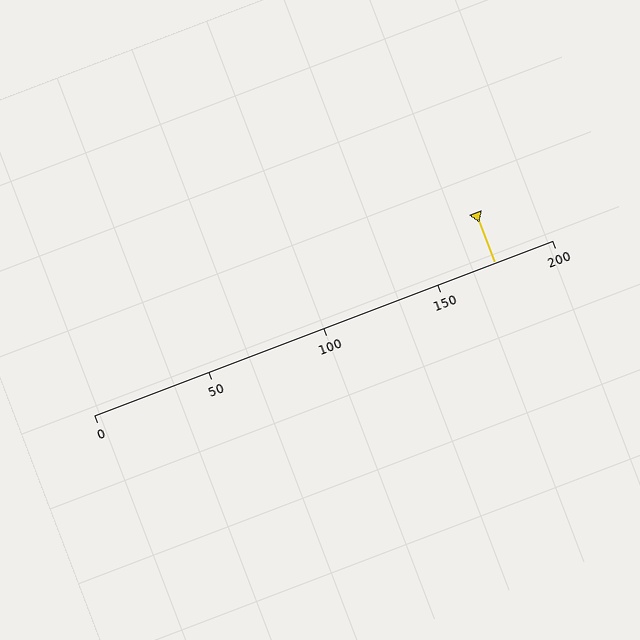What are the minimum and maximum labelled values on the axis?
The axis runs from 0 to 200.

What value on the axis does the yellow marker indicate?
The marker indicates approximately 175.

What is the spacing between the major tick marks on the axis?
The major ticks are spaced 50 apart.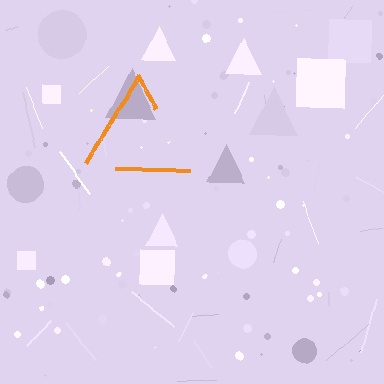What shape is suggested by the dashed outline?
The dashed outline suggests a triangle.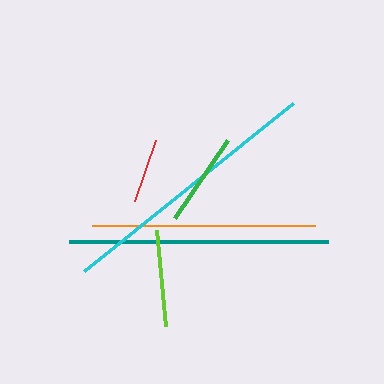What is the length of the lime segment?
The lime segment is approximately 97 pixels long.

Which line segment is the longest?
The cyan line is the longest at approximately 269 pixels.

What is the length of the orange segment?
The orange segment is approximately 223 pixels long.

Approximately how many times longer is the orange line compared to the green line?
The orange line is approximately 2.4 times the length of the green line.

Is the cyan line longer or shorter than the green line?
The cyan line is longer than the green line.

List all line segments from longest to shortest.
From longest to shortest: cyan, teal, orange, lime, green, red.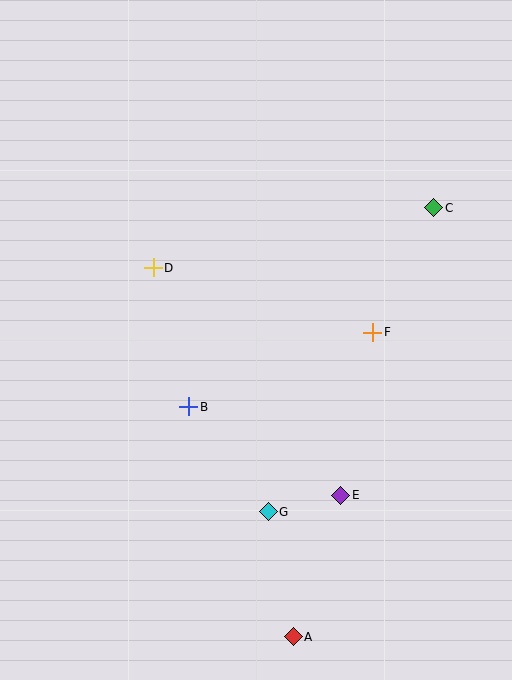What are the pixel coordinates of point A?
Point A is at (293, 637).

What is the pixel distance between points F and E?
The distance between F and E is 166 pixels.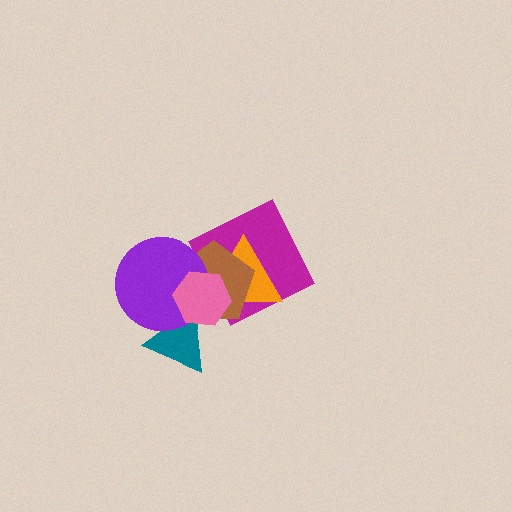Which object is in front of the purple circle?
The pink hexagon is in front of the purple circle.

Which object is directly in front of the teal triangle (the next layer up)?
The brown pentagon is directly in front of the teal triangle.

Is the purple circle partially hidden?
Yes, it is partially covered by another shape.